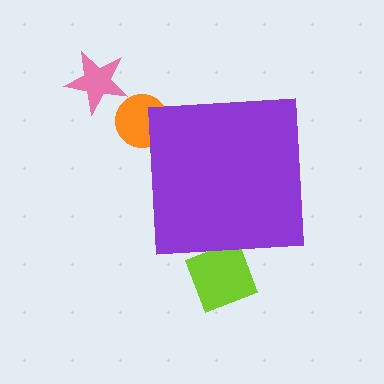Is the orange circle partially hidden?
Yes, the orange circle is partially hidden behind the purple square.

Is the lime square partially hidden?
Yes, the lime square is partially hidden behind the purple square.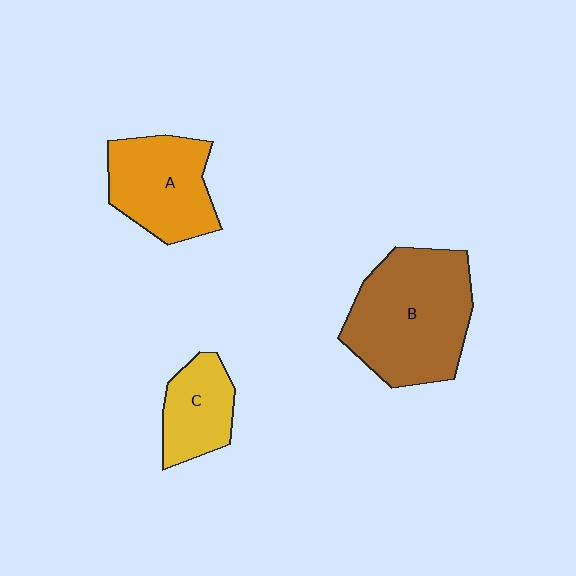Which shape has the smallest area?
Shape C (yellow).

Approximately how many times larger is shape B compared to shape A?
Approximately 1.5 times.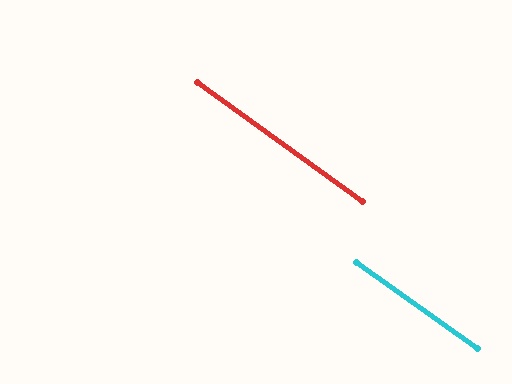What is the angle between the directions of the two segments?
Approximately 0 degrees.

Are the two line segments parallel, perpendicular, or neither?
Parallel — their directions differ by only 0.4°.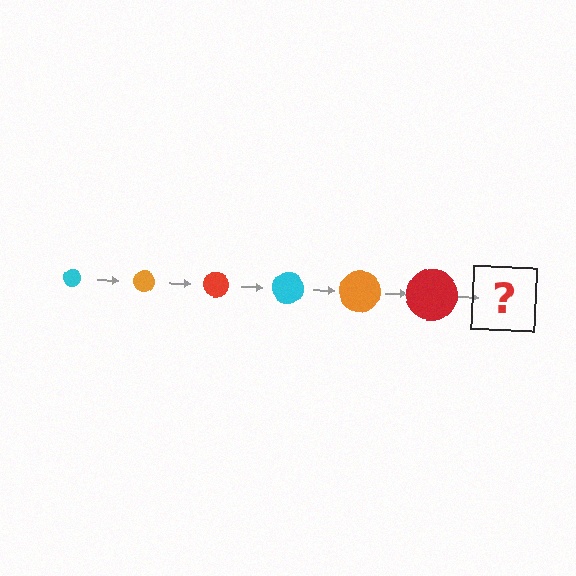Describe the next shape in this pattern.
It should be a cyan circle, larger than the previous one.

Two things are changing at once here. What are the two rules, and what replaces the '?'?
The two rules are that the circle grows larger each step and the color cycles through cyan, orange, and red. The '?' should be a cyan circle, larger than the previous one.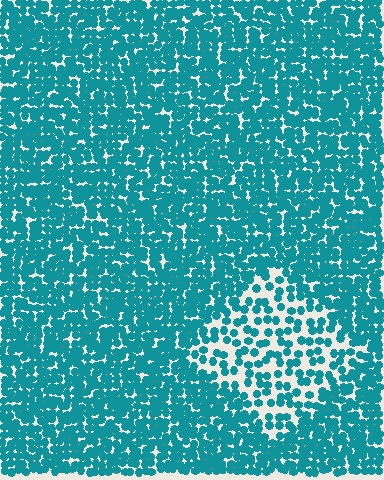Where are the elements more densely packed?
The elements are more densely packed outside the diamond boundary.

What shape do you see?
I see a diamond.